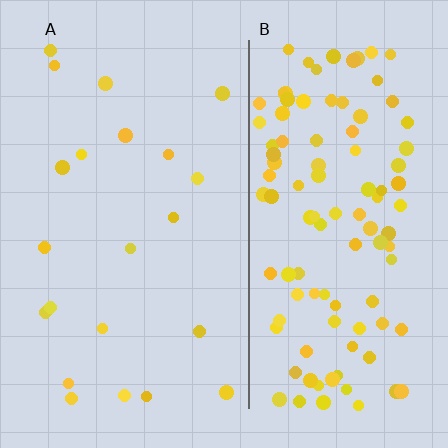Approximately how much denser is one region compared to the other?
Approximately 5.1× — region B over region A.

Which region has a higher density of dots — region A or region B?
B (the right).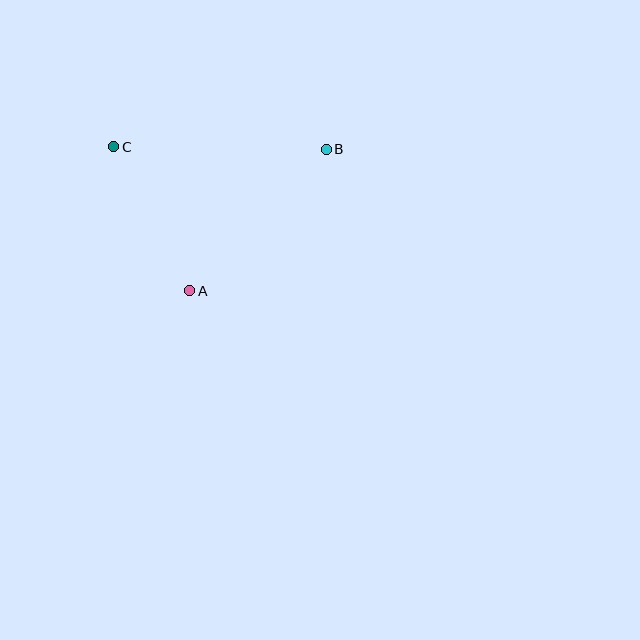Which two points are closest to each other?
Points A and C are closest to each other.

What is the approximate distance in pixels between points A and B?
The distance between A and B is approximately 197 pixels.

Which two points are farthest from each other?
Points B and C are farthest from each other.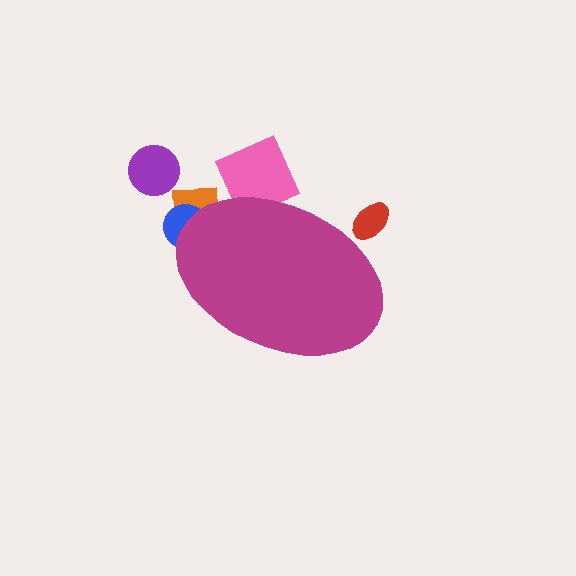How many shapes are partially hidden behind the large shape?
4 shapes are partially hidden.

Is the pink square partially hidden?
Yes, the pink square is partially hidden behind the magenta ellipse.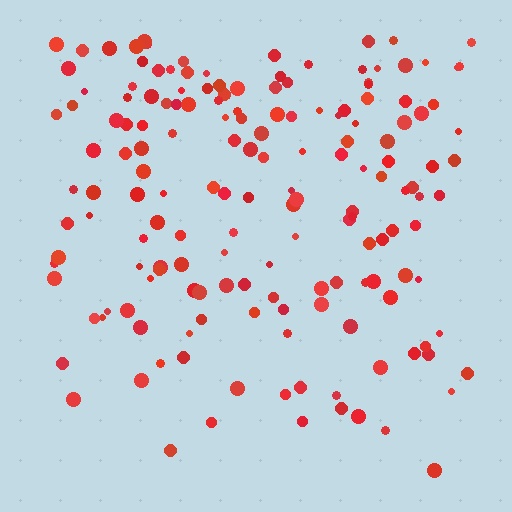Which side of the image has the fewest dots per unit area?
The bottom.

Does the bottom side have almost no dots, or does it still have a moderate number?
Still a moderate number, just noticeably fewer than the top.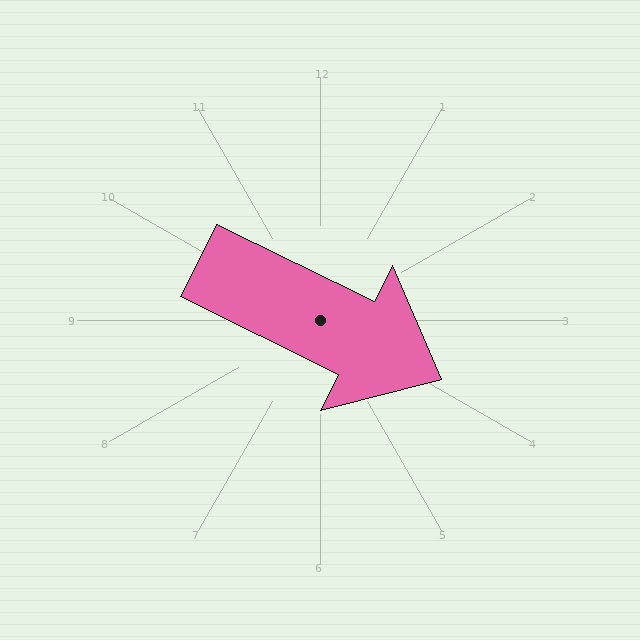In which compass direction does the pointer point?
Southeast.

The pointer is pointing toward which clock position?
Roughly 4 o'clock.